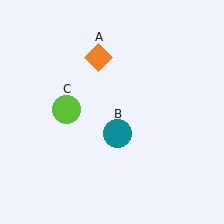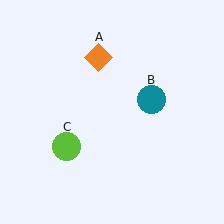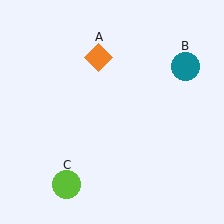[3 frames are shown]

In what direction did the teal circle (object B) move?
The teal circle (object B) moved up and to the right.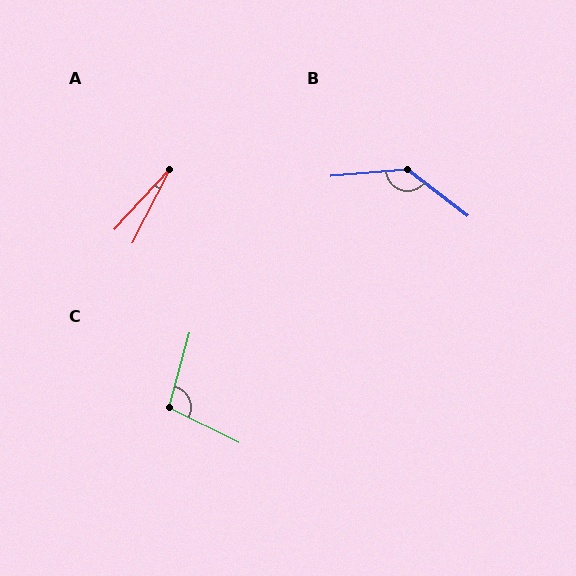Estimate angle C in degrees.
Approximately 101 degrees.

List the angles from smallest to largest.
A (15°), C (101°), B (138°).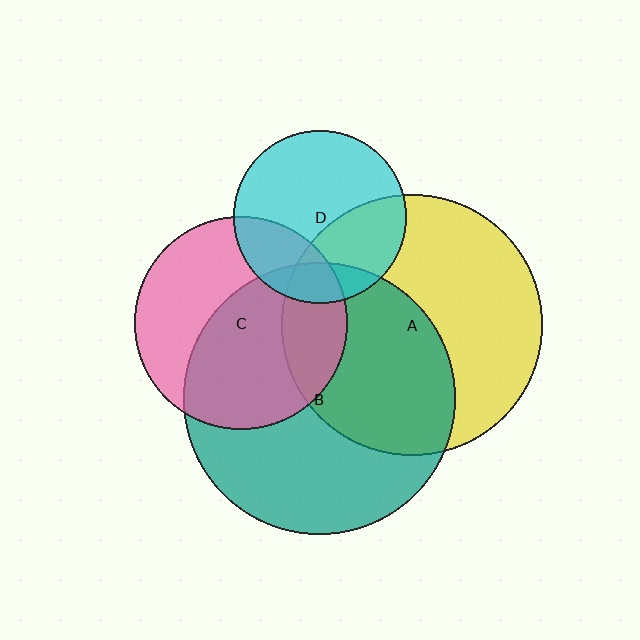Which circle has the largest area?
Circle B (teal).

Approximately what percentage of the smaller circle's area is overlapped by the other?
Approximately 15%.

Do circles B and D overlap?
Yes.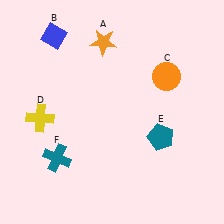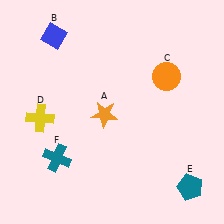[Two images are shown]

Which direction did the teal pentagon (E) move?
The teal pentagon (E) moved down.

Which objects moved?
The objects that moved are: the orange star (A), the teal pentagon (E).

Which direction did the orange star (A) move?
The orange star (A) moved down.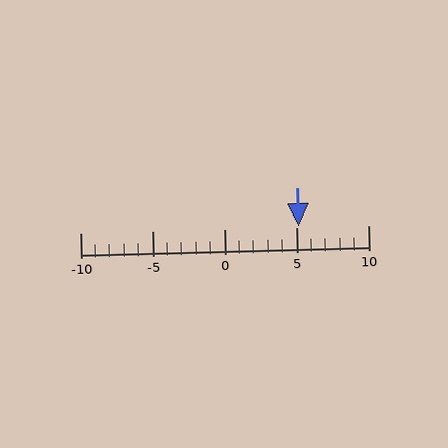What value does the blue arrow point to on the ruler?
The blue arrow points to approximately 5.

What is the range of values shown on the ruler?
The ruler shows values from -10 to 10.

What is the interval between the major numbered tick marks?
The major tick marks are spaced 5 units apart.